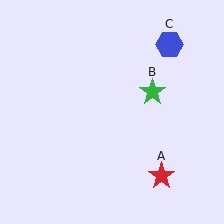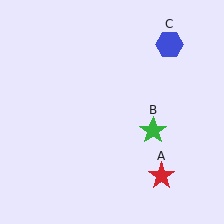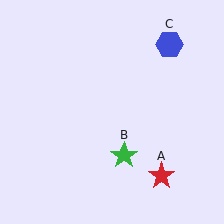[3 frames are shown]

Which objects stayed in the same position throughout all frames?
Red star (object A) and blue hexagon (object C) remained stationary.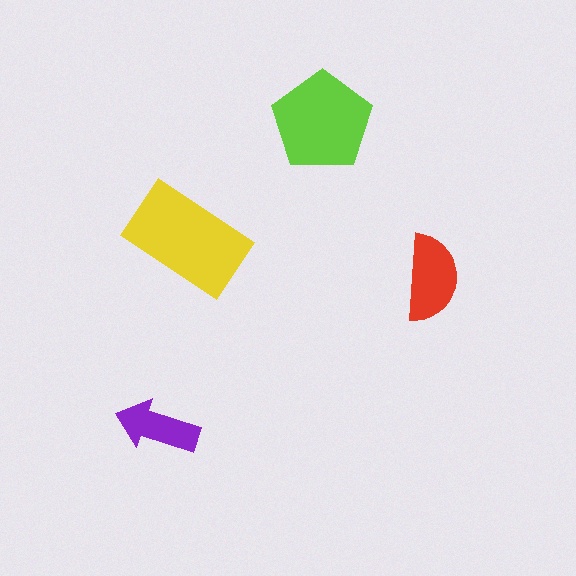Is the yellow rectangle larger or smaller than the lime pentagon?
Larger.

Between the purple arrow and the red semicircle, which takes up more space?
The red semicircle.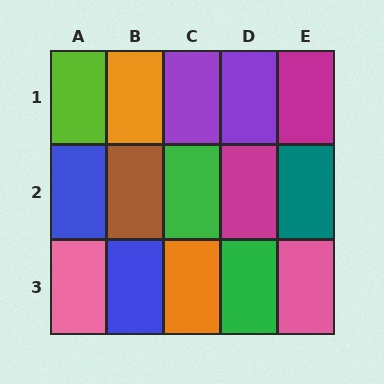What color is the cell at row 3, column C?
Orange.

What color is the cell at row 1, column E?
Magenta.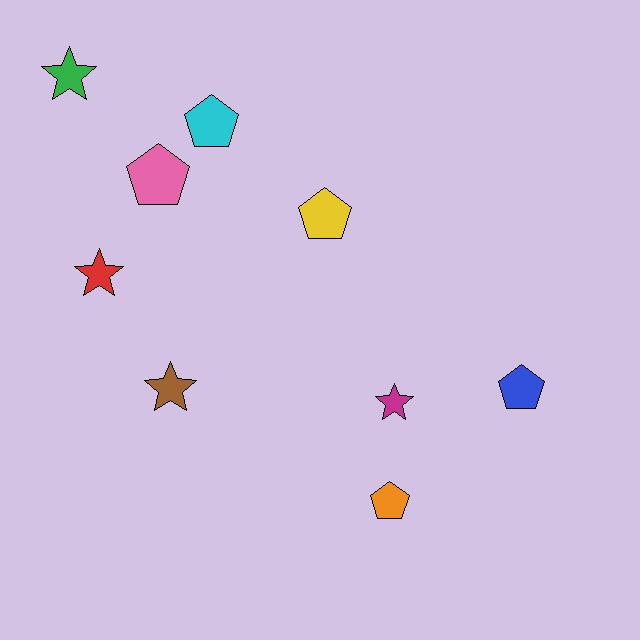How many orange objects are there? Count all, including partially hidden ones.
There is 1 orange object.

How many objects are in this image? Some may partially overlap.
There are 9 objects.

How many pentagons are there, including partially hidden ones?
There are 5 pentagons.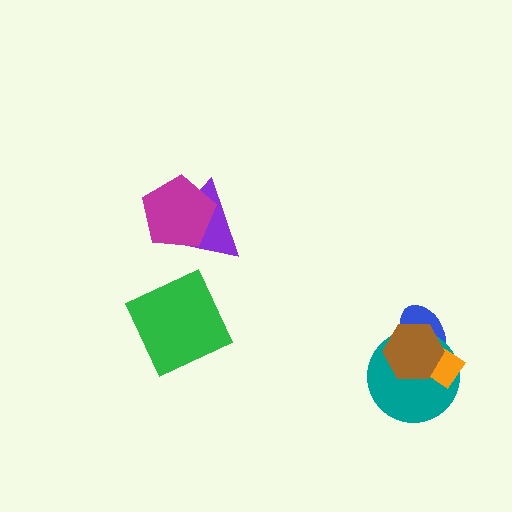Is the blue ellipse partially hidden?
Yes, it is partially covered by another shape.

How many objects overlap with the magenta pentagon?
1 object overlaps with the magenta pentagon.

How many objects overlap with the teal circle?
3 objects overlap with the teal circle.